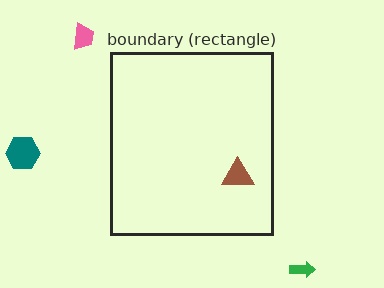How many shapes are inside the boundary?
1 inside, 3 outside.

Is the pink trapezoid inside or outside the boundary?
Outside.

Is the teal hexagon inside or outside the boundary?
Outside.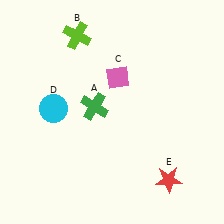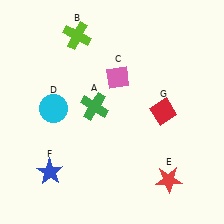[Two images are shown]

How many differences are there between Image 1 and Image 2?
There are 2 differences between the two images.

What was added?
A blue star (F), a red diamond (G) were added in Image 2.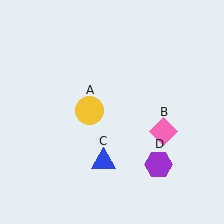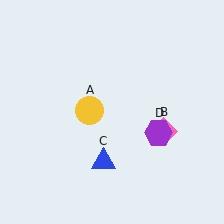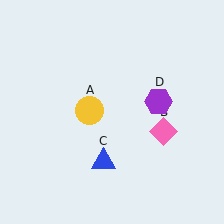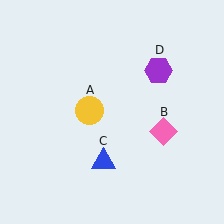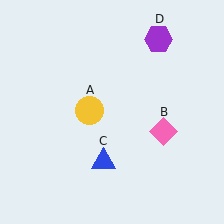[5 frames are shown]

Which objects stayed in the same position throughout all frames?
Yellow circle (object A) and pink diamond (object B) and blue triangle (object C) remained stationary.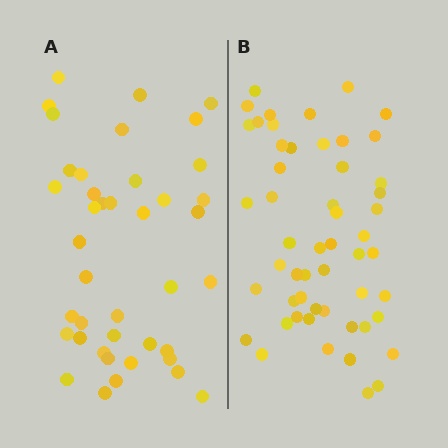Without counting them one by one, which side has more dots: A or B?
Region B (the right region) has more dots.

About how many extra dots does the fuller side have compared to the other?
Region B has roughly 12 or so more dots than region A.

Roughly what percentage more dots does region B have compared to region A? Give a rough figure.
About 30% more.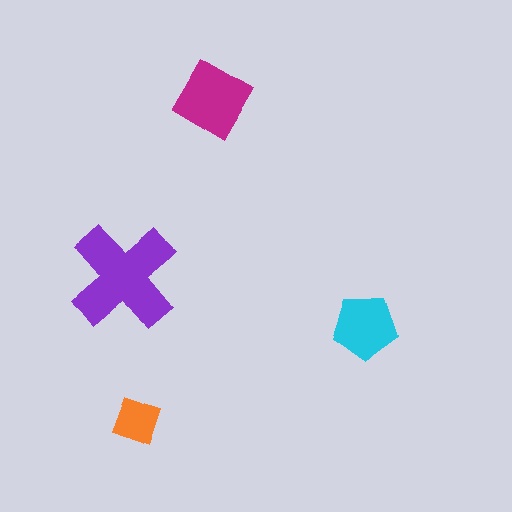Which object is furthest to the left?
The purple cross is leftmost.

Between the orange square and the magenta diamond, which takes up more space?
The magenta diamond.